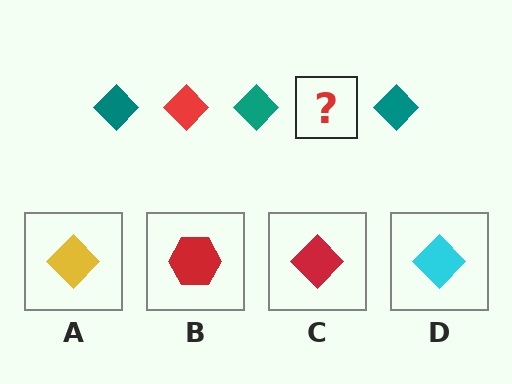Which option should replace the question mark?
Option C.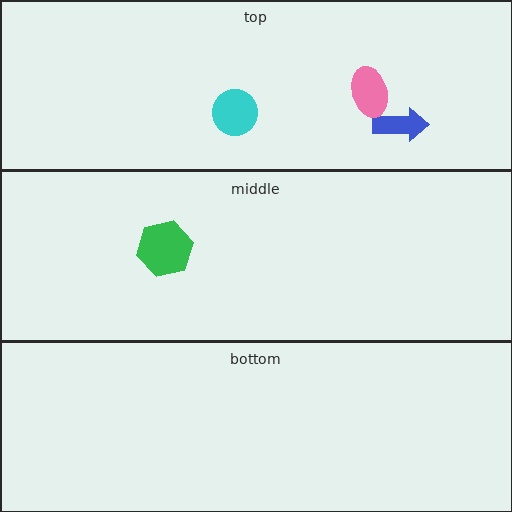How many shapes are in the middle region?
1.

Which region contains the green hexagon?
The middle region.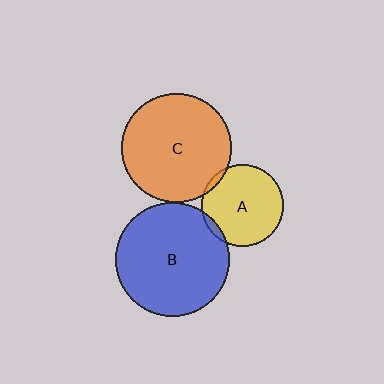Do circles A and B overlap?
Yes.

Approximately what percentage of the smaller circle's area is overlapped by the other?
Approximately 5%.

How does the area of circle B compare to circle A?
Approximately 1.9 times.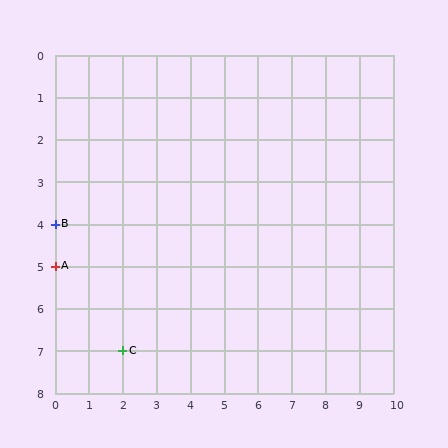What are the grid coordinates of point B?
Point B is at grid coordinates (0, 4).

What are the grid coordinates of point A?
Point A is at grid coordinates (0, 5).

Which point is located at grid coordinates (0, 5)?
Point A is at (0, 5).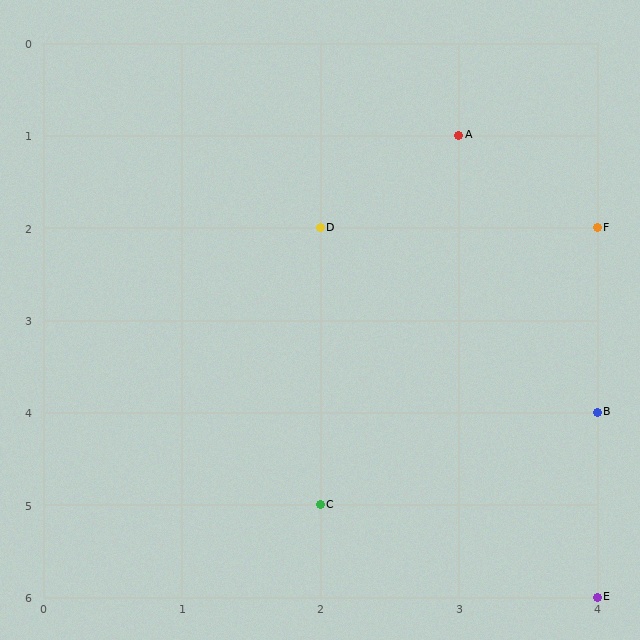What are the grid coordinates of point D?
Point D is at grid coordinates (2, 2).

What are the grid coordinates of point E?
Point E is at grid coordinates (4, 6).